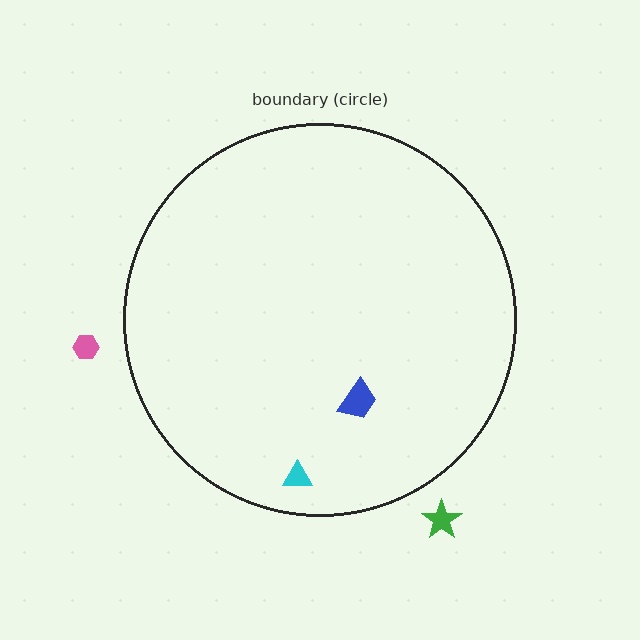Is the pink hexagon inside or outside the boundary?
Outside.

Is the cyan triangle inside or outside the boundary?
Inside.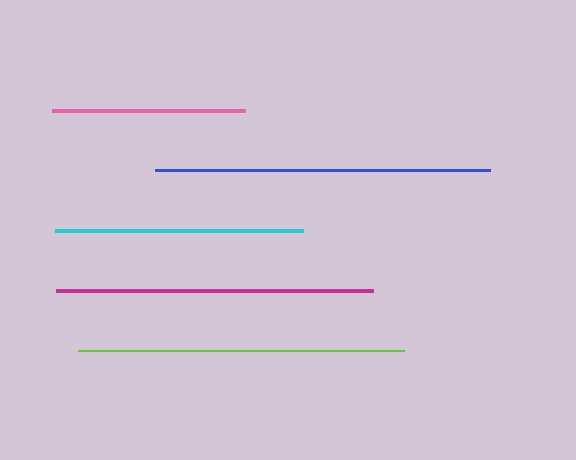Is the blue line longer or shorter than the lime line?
The blue line is longer than the lime line.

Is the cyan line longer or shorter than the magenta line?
The magenta line is longer than the cyan line.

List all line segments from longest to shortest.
From longest to shortest: blue, lime, magenta, cyan, pink.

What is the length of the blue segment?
The blue segment is approximately 335 pixels long.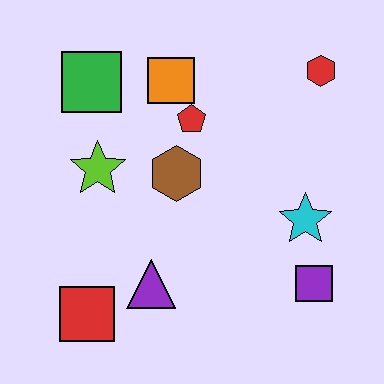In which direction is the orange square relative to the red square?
The orange square is above the red square.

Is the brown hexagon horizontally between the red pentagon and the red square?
Yes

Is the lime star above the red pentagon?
No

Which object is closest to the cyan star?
The purple square is closest to the cyan star.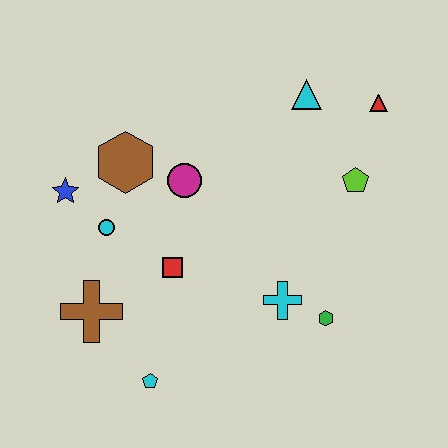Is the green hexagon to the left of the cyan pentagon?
No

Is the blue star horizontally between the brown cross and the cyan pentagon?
No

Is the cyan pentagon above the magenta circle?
No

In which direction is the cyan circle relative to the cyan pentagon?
The cyan circle is above the cyan pentagon.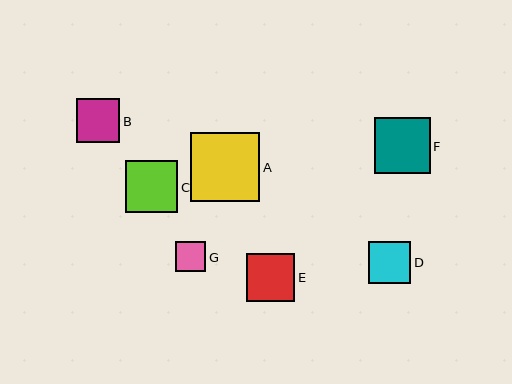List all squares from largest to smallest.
From largest to smallest: A, F, C, E, B, D, G.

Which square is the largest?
Square A is the largest with a size of approximately 70 pixels.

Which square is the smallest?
Square G is the smallest with a size of approximately 30 pixels.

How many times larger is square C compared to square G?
Square C is approximately 1.7 times the size of square G.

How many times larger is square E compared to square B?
Square E is approximately 1.1 times the size of square B.